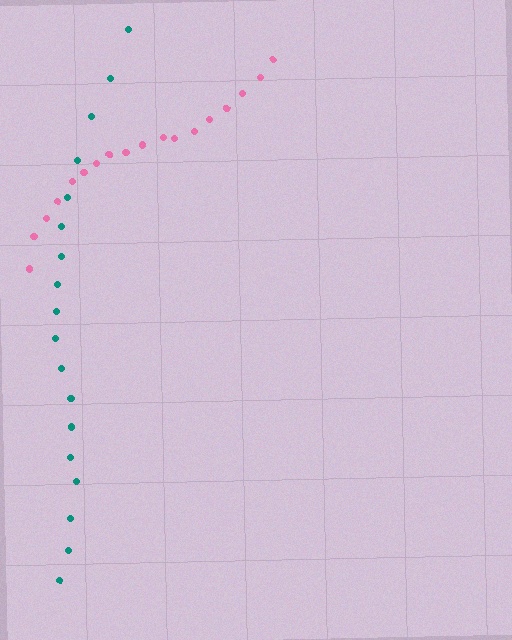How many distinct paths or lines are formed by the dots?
There are 2 distinct paths.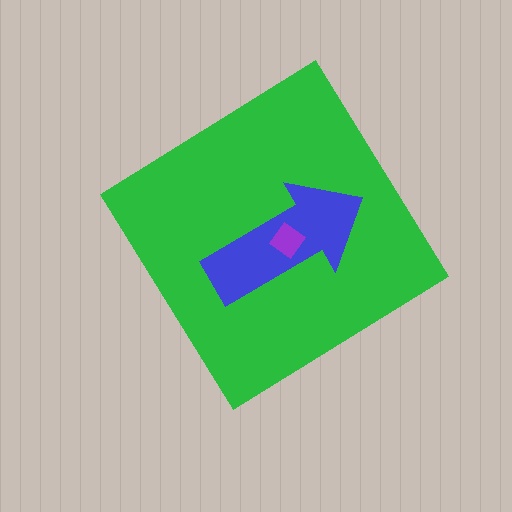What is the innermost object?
The purple diamond.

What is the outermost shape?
The green diamond.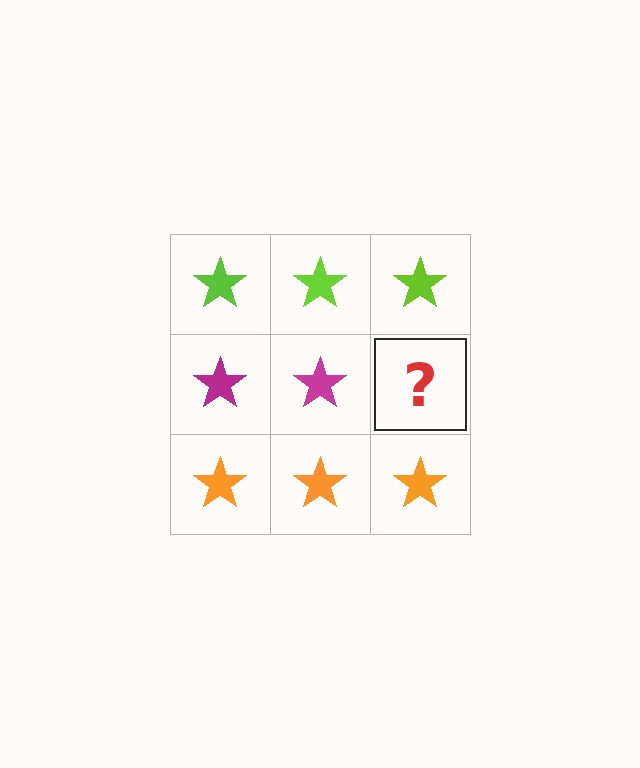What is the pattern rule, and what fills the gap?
The rule is that each row has a consistent color. The gap should be filled with a magenta star.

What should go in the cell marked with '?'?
The missing cell should contain a magenta star.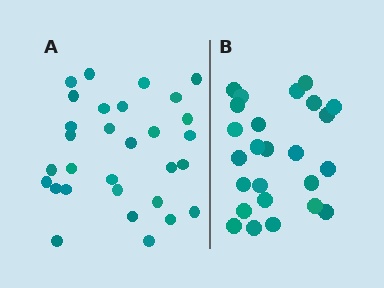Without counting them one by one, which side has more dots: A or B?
Region A (the left region) has more dots.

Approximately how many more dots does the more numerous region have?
Region A has about 5 more dots than region B.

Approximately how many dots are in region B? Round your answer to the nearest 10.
About 20 dots. (The exact count is 25, which rounds to 20.)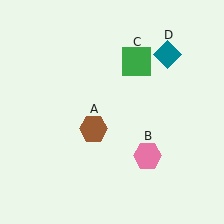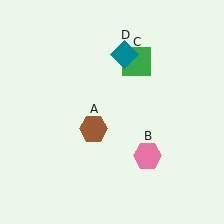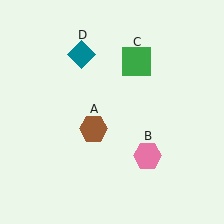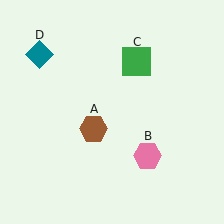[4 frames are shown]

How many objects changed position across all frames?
1 object changed position: teal diamond (object D).